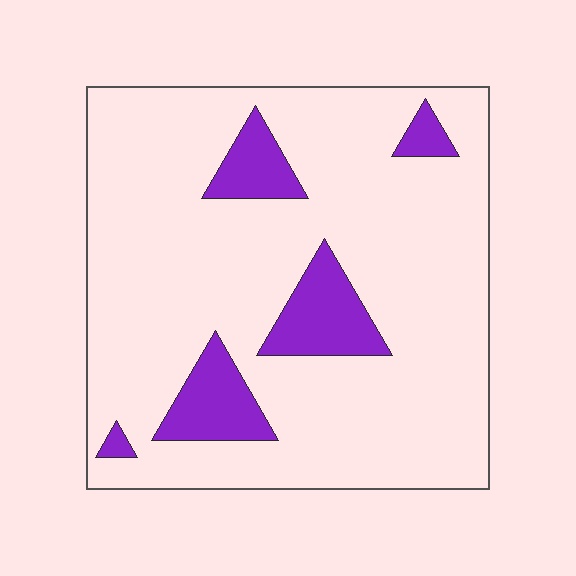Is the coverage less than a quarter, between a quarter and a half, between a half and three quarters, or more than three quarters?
Less than a quarter.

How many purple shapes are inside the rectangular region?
5.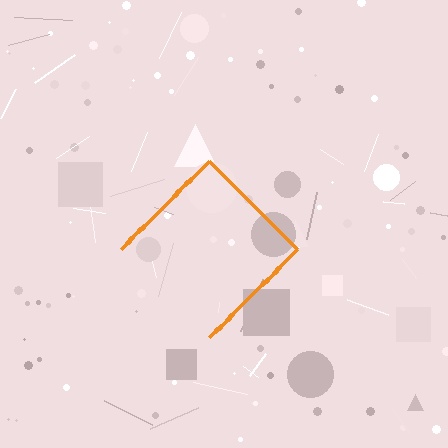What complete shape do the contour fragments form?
The contour fragments form a diamond.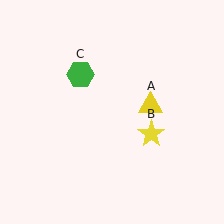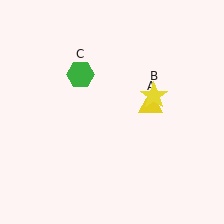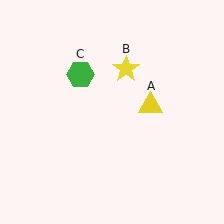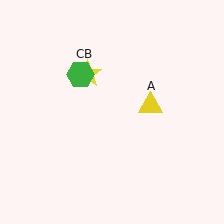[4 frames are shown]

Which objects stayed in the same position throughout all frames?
Yellow triangle (object A) and green hexagon (object C) remained stationary.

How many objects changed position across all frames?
1 object changed position: yellow star (object B).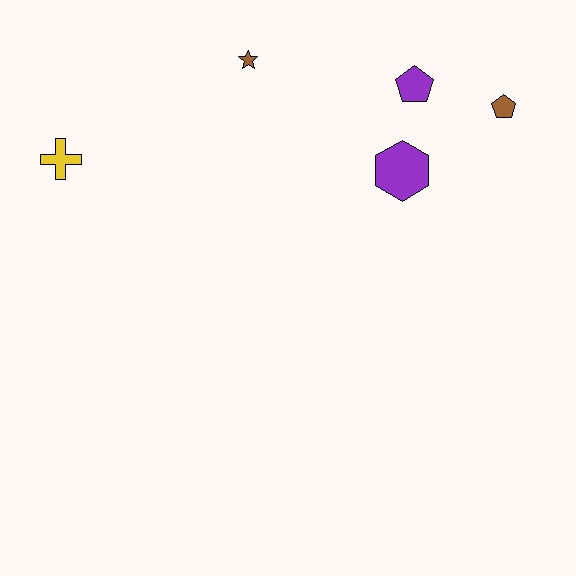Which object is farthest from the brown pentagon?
The yellow cross is farthest from the brown pentagon.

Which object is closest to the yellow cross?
The brown star is closest to the yellow cross.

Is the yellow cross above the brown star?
No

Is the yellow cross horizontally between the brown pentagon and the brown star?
No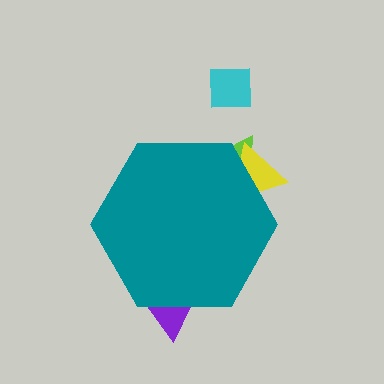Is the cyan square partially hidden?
No, the cyan square is fully visible.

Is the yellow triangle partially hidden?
Yes, the yellow triangle is partially hidden behind the teal hexagon.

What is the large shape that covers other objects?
A teal hexagon.